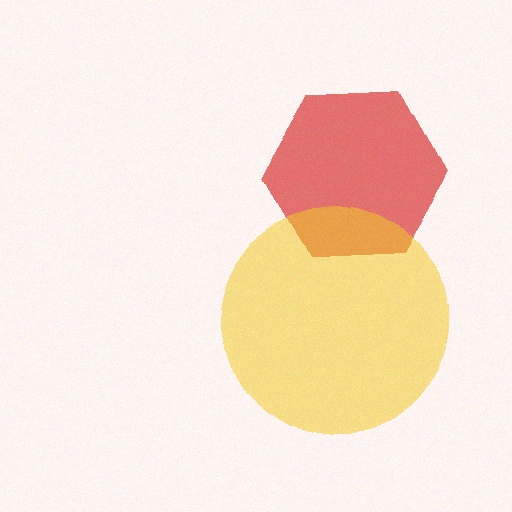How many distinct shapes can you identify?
There are 2 distinct shapes: a red hexagon, a yellow circle.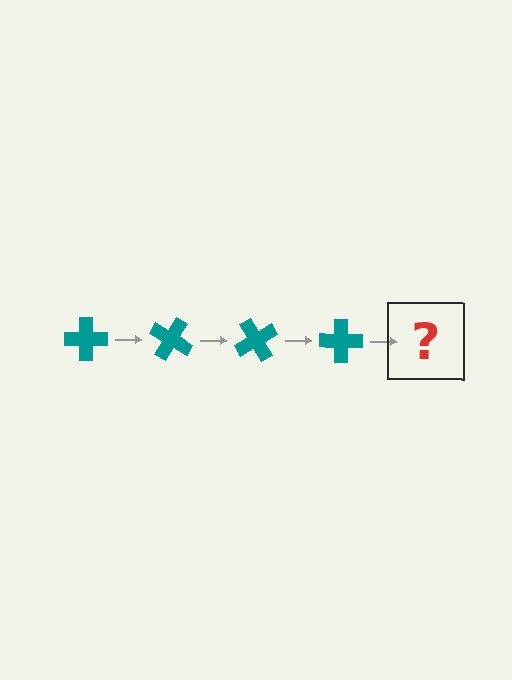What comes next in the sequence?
The next element should be a teal cross rotated 120 degrees.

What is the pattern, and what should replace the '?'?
The pattern is that the cross rotates 30 degrees each step. The '?' should be a teal cross rotated 120 degrees.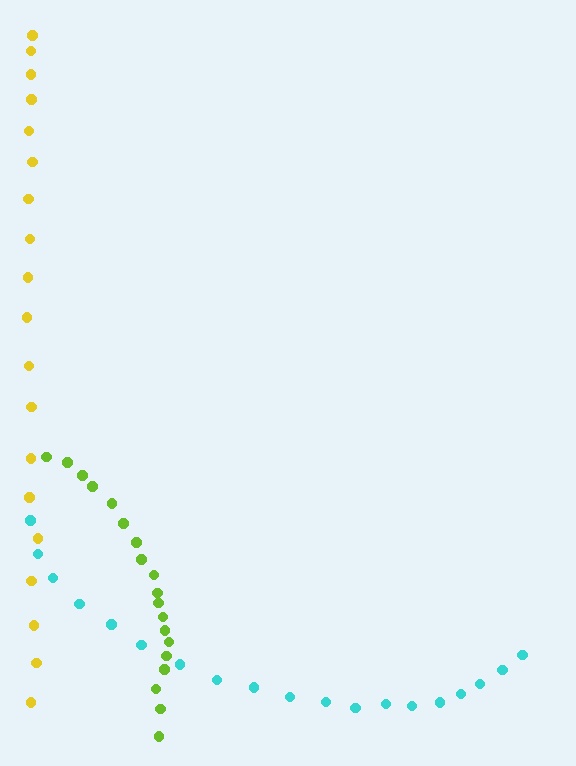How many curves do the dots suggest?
There are 3 distinct paths.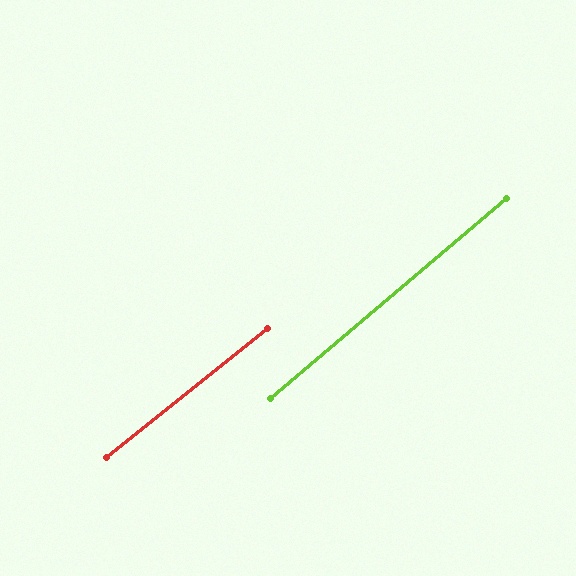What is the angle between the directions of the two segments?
Approximately 2 degrees.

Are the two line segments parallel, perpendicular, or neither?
Parallel — their directions differ by only 1.5°.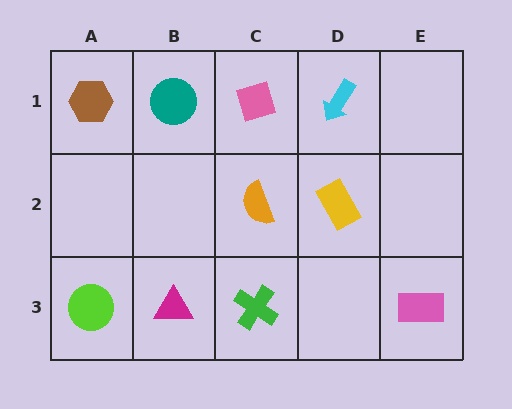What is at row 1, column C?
A pink diamond.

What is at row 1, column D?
A cyan arrow.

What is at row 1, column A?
A brown hexagon.